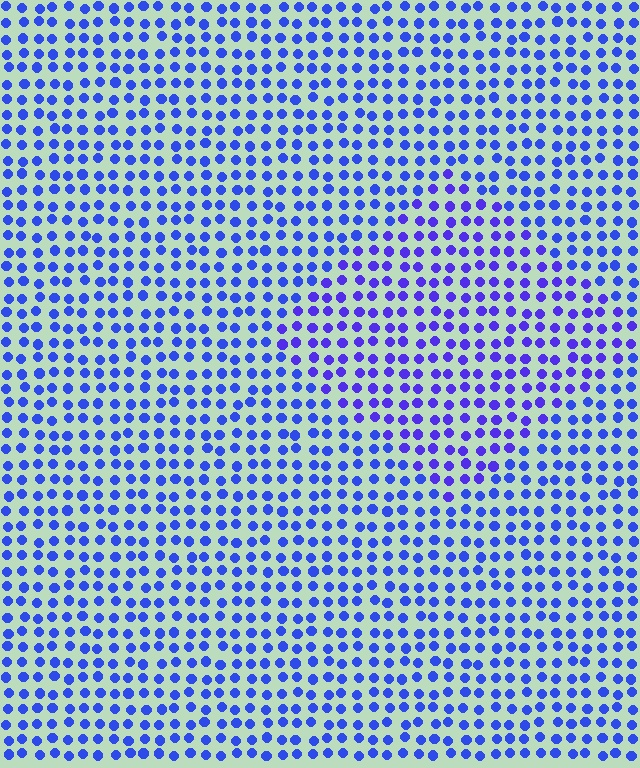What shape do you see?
I see a diamond.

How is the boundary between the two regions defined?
The boundary is defined purely by a slight shift in hue (about 21 degrees). Spacing, size, and orientation are identical on both sides.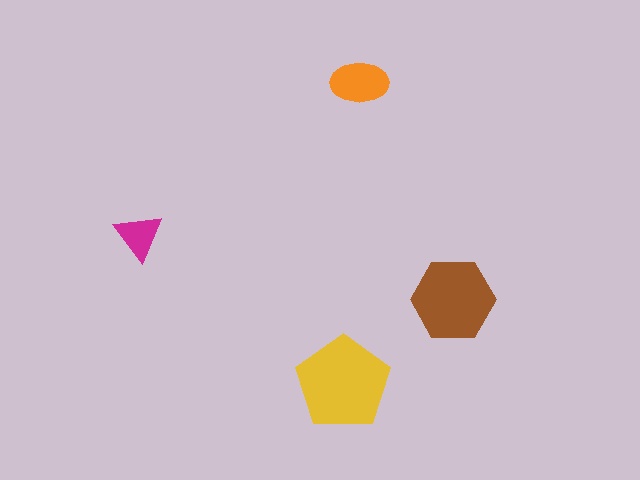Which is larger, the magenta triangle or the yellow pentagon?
The yellow pentagon.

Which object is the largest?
The yellow pentagon.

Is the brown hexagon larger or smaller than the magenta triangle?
Larger.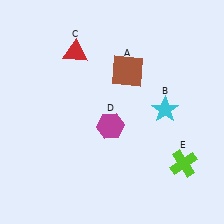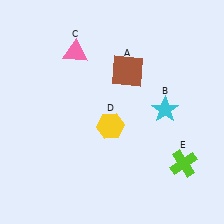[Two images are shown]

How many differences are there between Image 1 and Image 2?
There are 2 differences between the two images.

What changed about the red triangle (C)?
In Image 1, C is red. In Image 2, it changed to pink.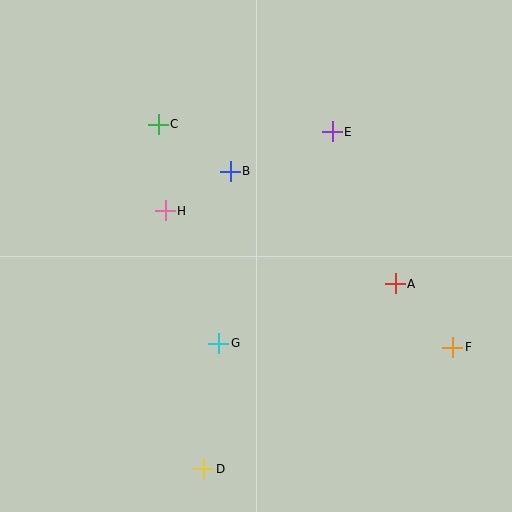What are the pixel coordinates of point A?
Point A is at (395, 284).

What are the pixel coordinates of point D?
Point D is at (204, 469).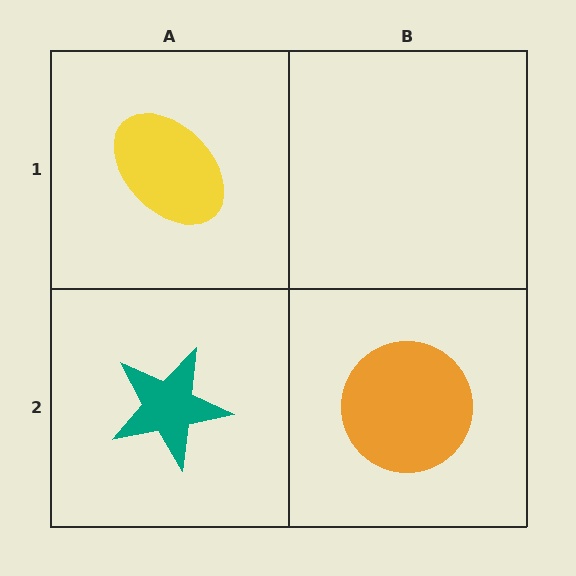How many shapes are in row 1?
1 shape.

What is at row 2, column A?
A teal star.